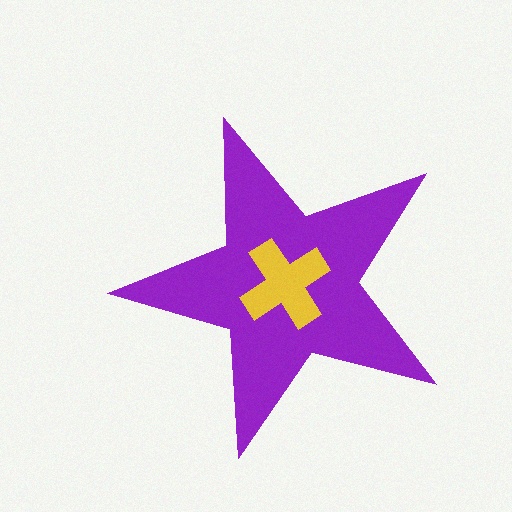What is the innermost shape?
The yellow cross.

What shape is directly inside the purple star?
The yellow cross.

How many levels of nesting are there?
2.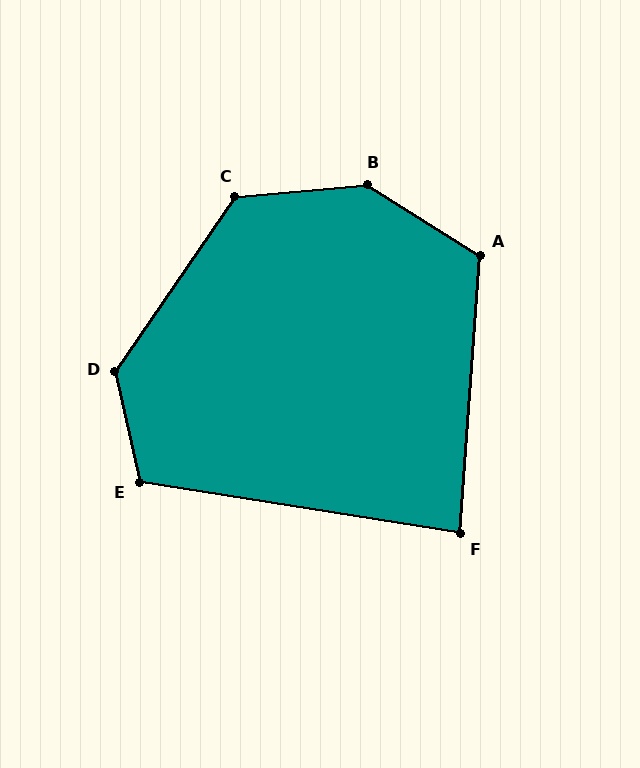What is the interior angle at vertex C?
Approximately 130 degrees (obtuse).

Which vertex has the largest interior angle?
B, at approximately 142 degrees.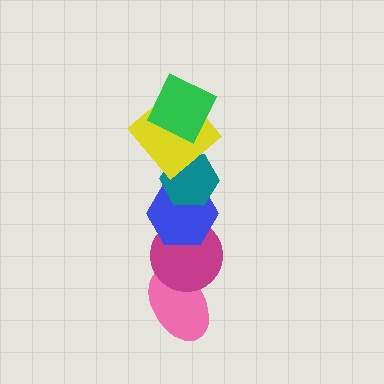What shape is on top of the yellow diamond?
The green square is on top of the yellow diamond.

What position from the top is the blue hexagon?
The blue hexagon is 4th from the top.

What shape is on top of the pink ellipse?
The magenta circle is on top of the pink ellipse.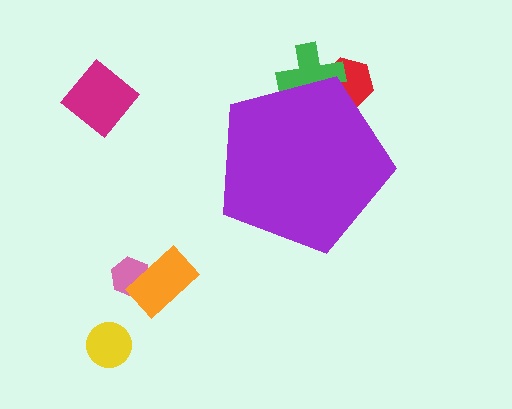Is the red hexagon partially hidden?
Yes, the red hexagon is partially hidden behind the purple pentagon.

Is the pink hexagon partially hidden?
No, the pink hexagon is fully visible.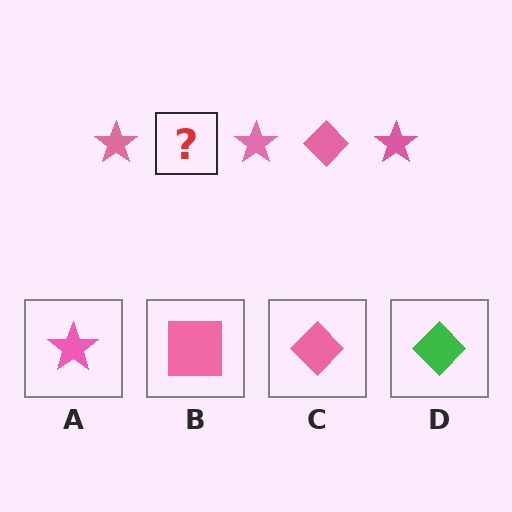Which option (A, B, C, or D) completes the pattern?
C.